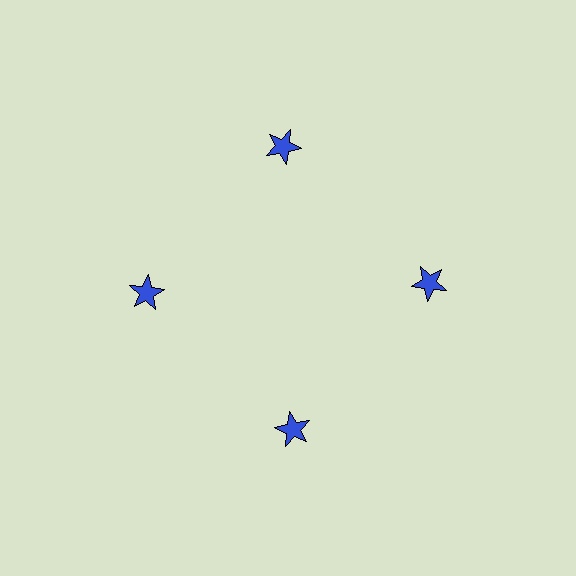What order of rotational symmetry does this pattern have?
This pattern has 4-fold rotational symmetry.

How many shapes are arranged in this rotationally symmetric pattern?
There are 4 shapes, arranged in 4 groups of 1.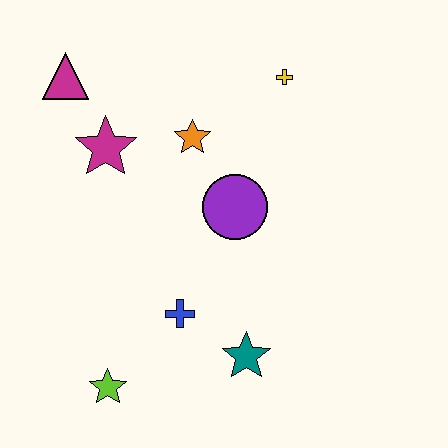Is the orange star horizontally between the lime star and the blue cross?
No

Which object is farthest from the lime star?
The yellow cross is farthest from the lime star.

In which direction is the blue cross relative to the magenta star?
The blue cross is below the magenta star.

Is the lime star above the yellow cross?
No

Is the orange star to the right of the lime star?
Yes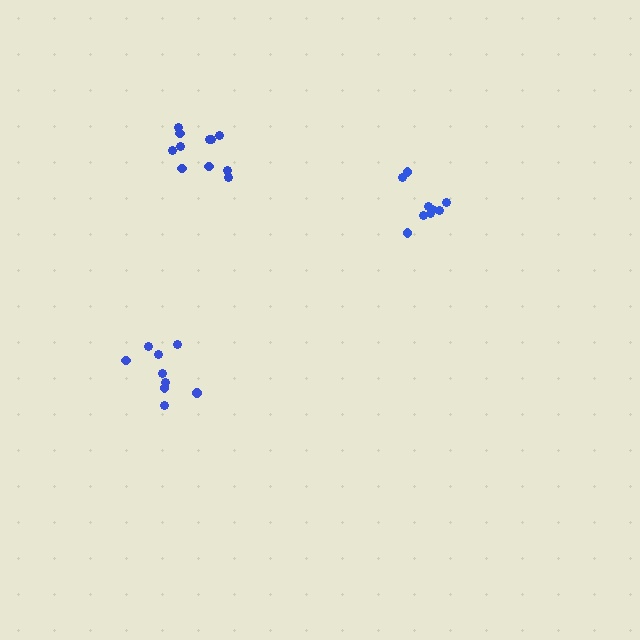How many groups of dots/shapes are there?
There are 3 groups.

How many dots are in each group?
Group 1: 11 dots, Group 2: 9 dots, Group 3: 9 dots (29 total).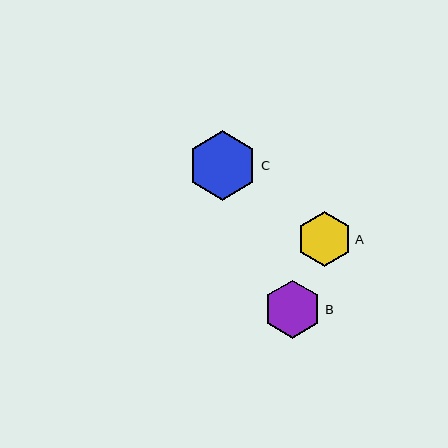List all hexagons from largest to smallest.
From largest to smallest: C, B, A.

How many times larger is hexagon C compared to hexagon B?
Hexagon C is approximately 1.2 times the size of hexagon B.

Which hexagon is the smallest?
Hexagon A is the smallest with a size of approximately 55 pixels.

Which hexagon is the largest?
Hexagon C is the largest with a size of approximately 69 pixels.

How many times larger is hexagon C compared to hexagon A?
Hexagon C is approximately 1.3 times the size of hexagon A.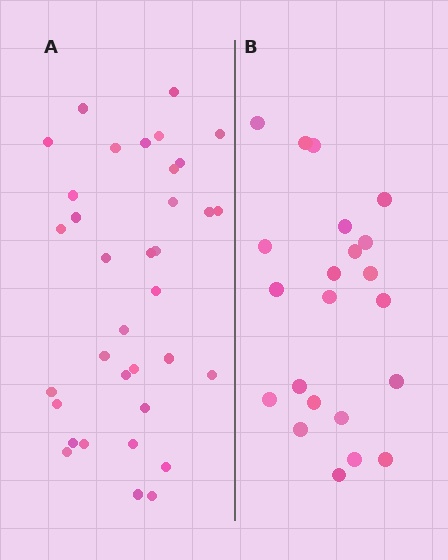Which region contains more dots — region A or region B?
Region A (the left region) has more dots.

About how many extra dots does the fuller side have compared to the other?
Region A has approximately 15 more dots than region B.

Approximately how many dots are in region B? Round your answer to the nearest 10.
About 20 dots. (The exact count is 22, which rounds to 20.)